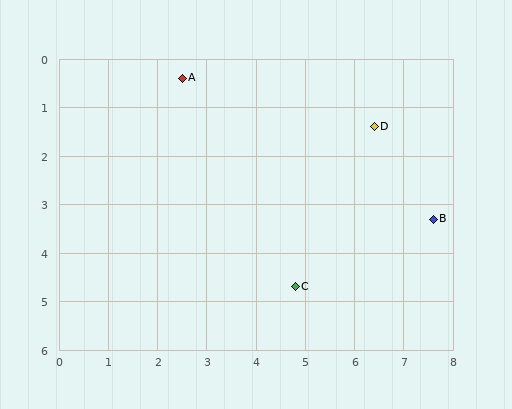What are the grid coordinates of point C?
Point C is at approximately (4.8, 4.7).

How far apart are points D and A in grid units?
Points D and A are about 4.0 grid units apart.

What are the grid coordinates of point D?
Point D is at approximately (6.4, 1.4).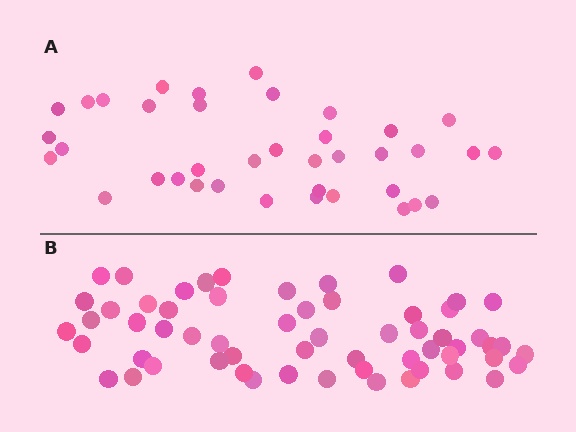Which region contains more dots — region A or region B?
Region B (the bottom region) has more dots.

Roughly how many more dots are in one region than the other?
Region B has approximately 20 more dots than region A.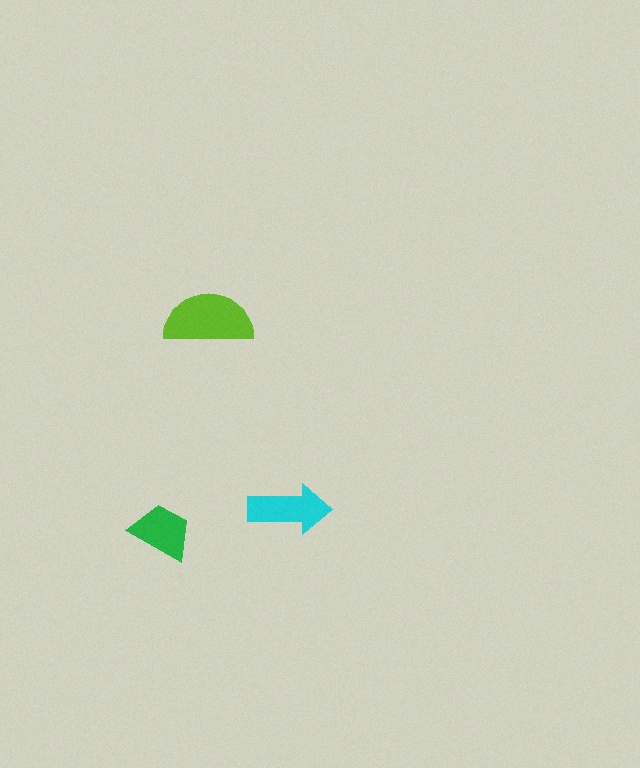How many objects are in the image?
There are 3 objects in the image.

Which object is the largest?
The lime semicircle.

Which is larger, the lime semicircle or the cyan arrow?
The lime semicircle.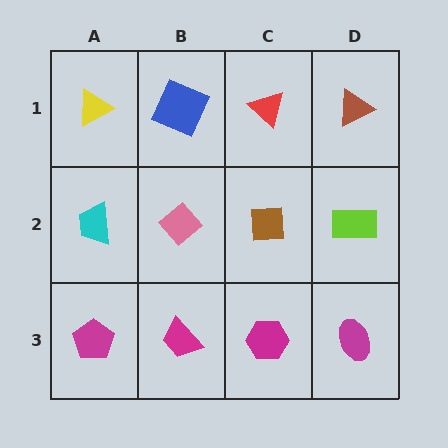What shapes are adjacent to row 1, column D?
A lime rectangle (row 2, column D), a red triangle (row 1, column C).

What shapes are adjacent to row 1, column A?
A cyan trapezoid (row 2, column A), a blue square (row 1, column B).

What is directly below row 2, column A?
A magenta pentagon.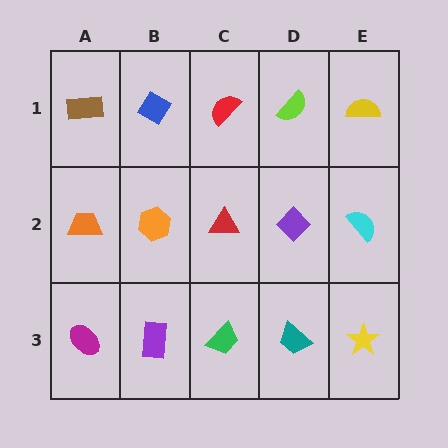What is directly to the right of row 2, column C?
A purple diamond.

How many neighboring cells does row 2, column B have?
4.